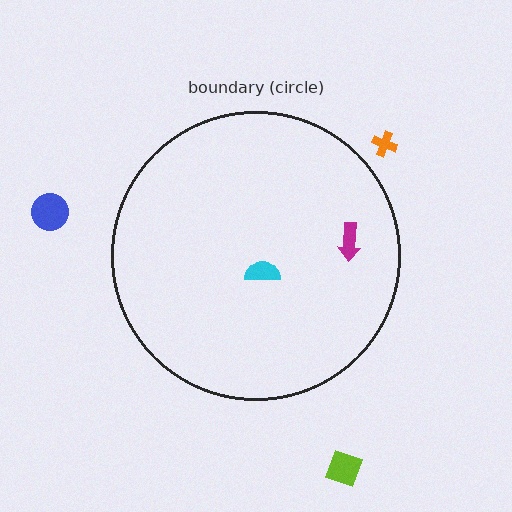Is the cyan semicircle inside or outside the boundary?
Inside.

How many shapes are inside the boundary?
2 inside, 3 outside.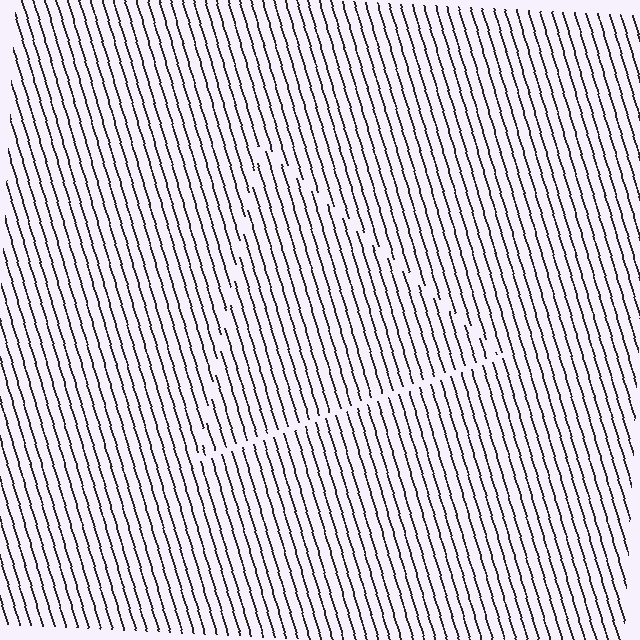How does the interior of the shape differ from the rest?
The interior of the shape contains the same grating, shifted by half a period — the contour is defined by the phase discontinuity where line-ends from the inner and outer gratings abut.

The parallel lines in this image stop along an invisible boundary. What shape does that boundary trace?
An illusory triangle. The interior of the shape contains the same grating, shifted by half a period — the contour is defined by the phase discontinuity where line-ends from the inner and outer gratings abut.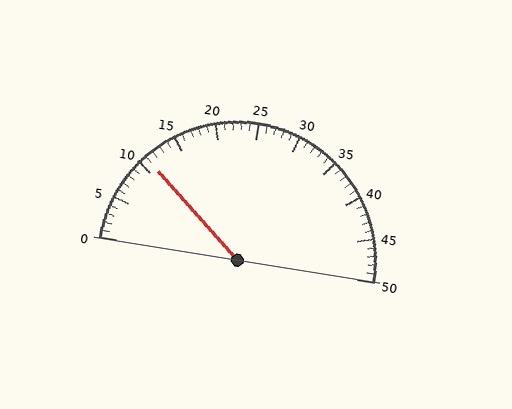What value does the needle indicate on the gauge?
The needle indicates approximately 11.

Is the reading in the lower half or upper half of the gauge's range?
The reading is in the lower half of the range (0 to 50).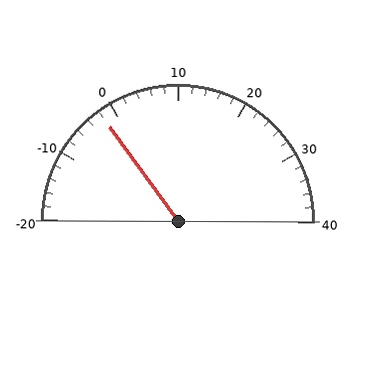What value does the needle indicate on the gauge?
The needle indicates approximately -2.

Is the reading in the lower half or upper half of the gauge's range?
The reading is in the lower half of the range (-20 to 40).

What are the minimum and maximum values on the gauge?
The gauge ranges from -20 to 40.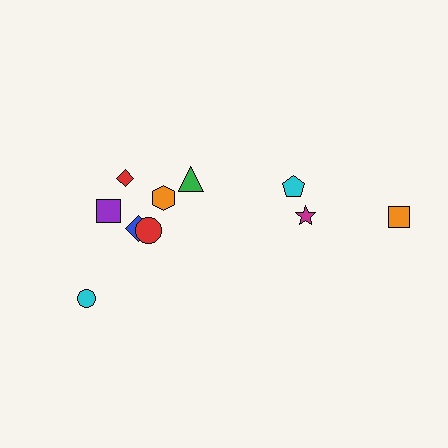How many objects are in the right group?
There are 3 objects.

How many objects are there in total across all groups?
There are 10 objects.